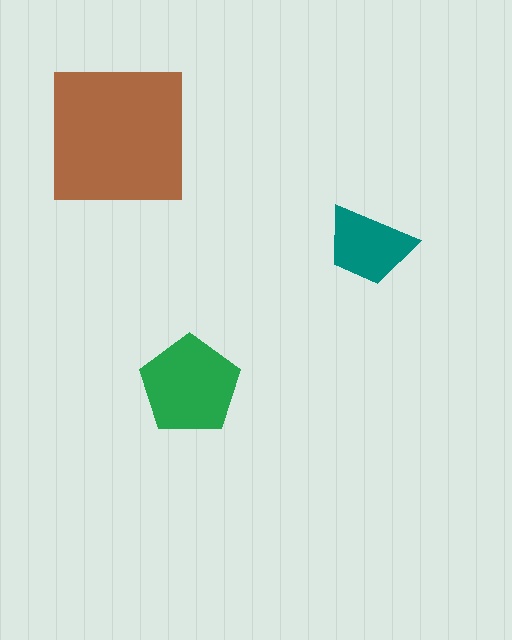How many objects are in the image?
There are 3 objects in the image.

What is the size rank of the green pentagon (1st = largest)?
2nd.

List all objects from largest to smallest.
The brown square, the green pentagon, the teal trapezoid.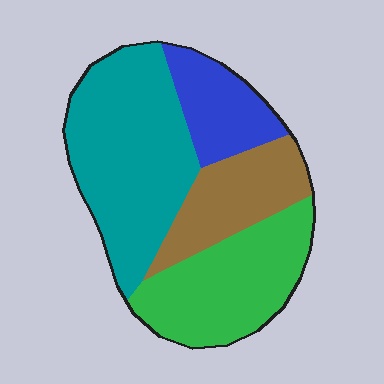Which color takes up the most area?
Teal, at roughly 40%.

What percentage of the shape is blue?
Blue covers roughly 15% of the shape.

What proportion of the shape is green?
Green takes up between a quarter and a half of the shape.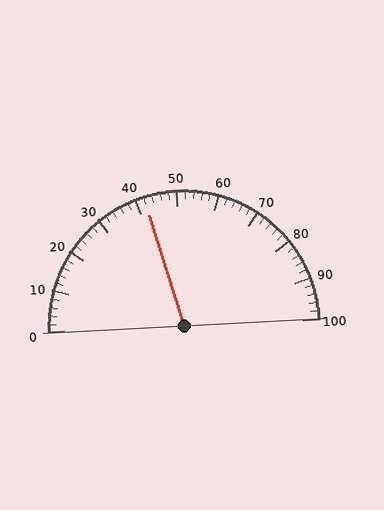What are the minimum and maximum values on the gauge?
The gauge ranges from 0 to 100.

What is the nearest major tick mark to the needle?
The nearest major tick mark is 40.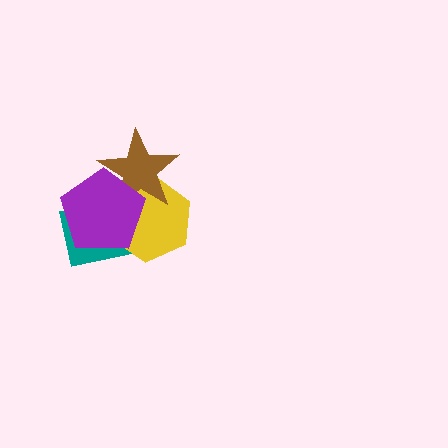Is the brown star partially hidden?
Yes, it is partially covered by another shape.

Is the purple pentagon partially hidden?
No, no other shape covers it.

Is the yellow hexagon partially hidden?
Yes, it is partially covered by another shape.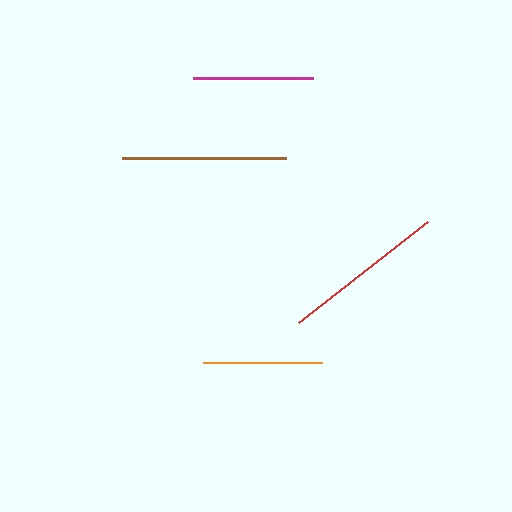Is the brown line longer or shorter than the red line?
The red line is longer than the brown line.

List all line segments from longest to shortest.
From longest to shortest: red, brown, magenta, orange.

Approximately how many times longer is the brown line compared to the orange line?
The brown line is approximately 1.4 times the length of the orange line.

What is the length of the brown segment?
The brown segment is approximately 164 pixels long.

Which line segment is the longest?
The red line is the longest at approximately 164 pixels.